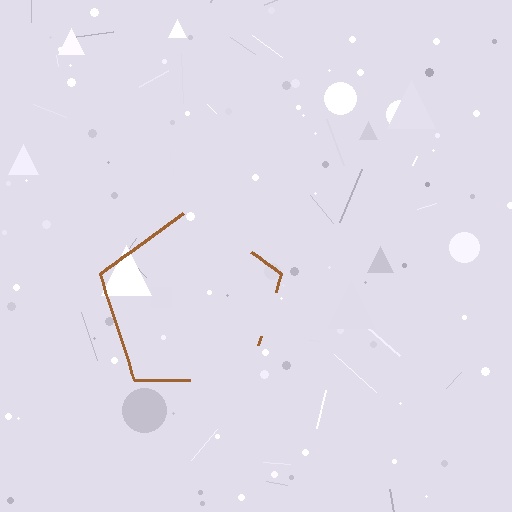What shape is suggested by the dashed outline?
The dashed outline suggests a pentagon.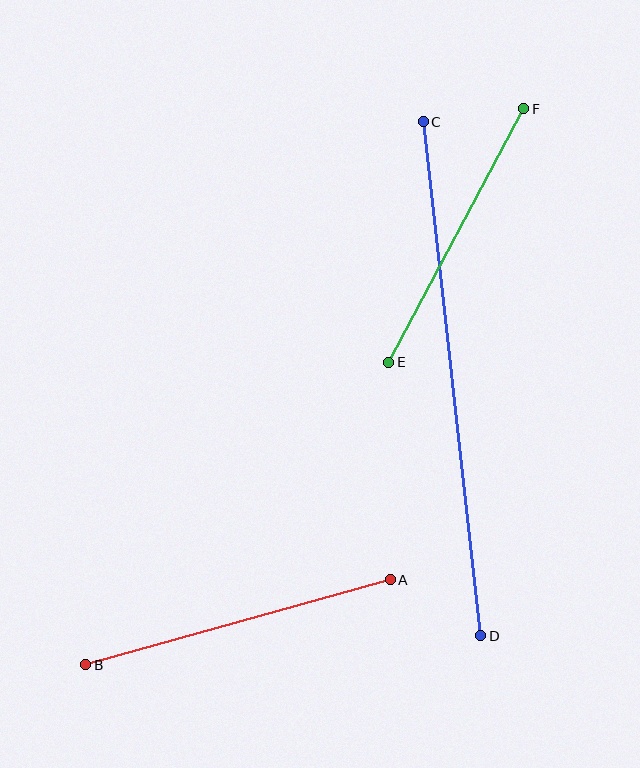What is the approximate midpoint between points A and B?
The midpoint is at approximately (238, 622) pixels.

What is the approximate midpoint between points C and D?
The midpoint is at approximately (452, 379) pixels.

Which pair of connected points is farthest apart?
Points C and D are farthest apart.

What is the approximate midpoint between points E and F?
The midpoint is at approximately (456, 235) pixels.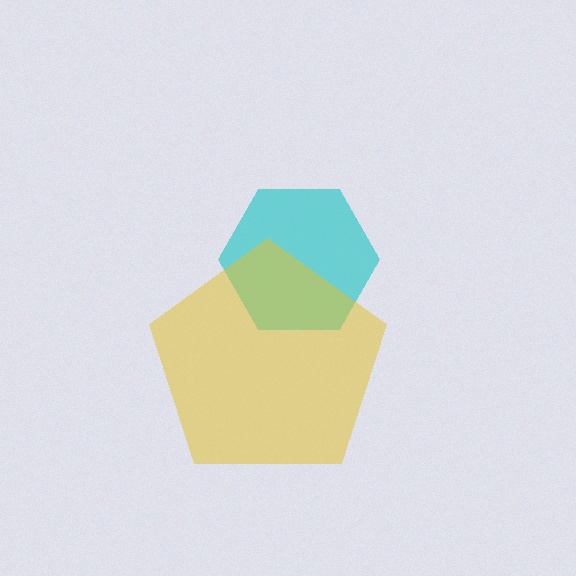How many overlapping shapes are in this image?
There are 2 overlapping shapes in the image.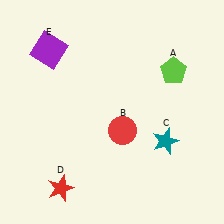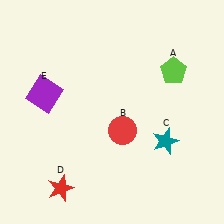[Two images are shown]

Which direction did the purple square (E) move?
The purple square (E) moved down.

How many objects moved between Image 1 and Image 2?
1 object moved between the two images.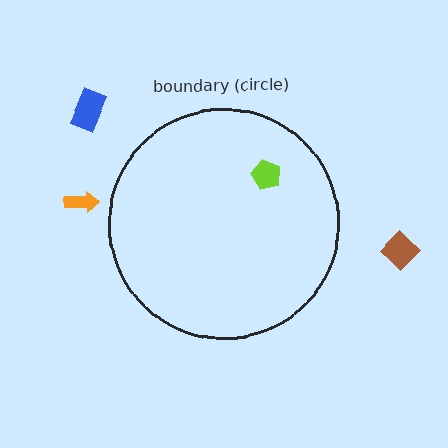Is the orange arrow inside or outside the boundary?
Outside.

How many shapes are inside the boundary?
1 inside, 3 outside.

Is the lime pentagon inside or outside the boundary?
Inside.